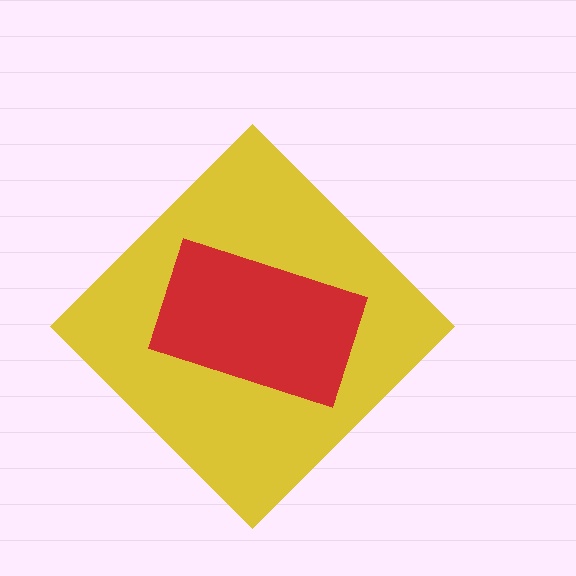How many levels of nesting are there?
2.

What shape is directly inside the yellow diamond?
The red rectangle.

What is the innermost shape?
The red rectangle.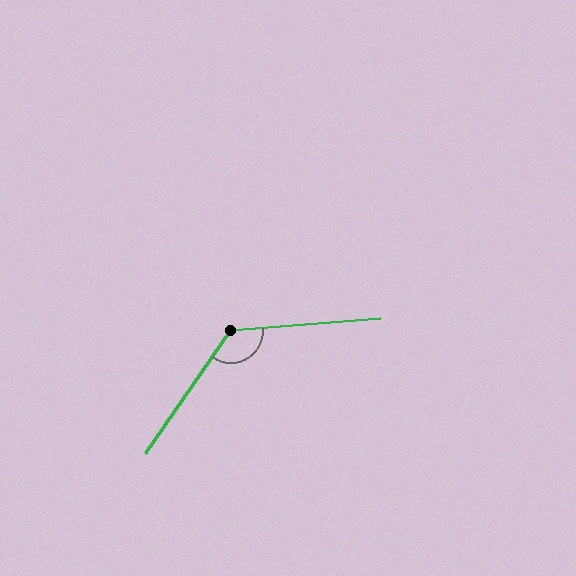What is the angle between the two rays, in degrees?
Approximately 129 degrees.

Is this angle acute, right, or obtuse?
It is obtuse.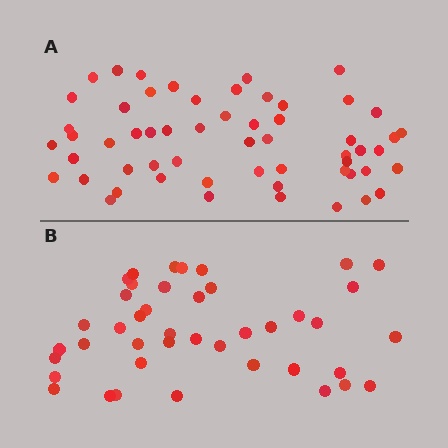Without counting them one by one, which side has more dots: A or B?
Region A (the top region) has more dots.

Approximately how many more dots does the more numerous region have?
Region A has approximately 15 more dots than region B.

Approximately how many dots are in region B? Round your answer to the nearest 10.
About 40 dots. (The exact count is 42, which rounds to 40.)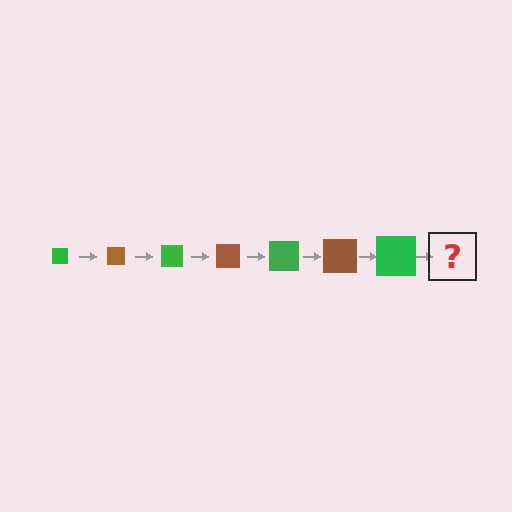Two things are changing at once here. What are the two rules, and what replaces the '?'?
The two rules are that the square grows larger each step and the color cycles through green and brown. The '?' should be a brown square, larger than the previous one.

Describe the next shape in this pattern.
It should be a brown square, larger than the previous one.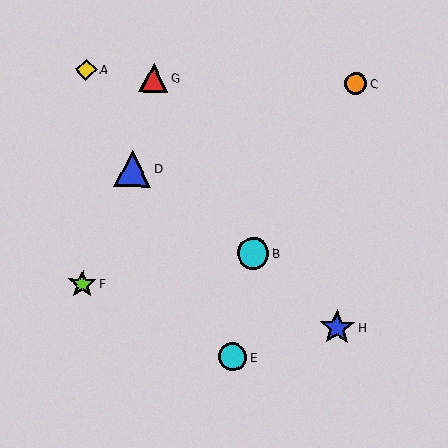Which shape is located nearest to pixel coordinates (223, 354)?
The cyan circle (labeled E) at (233, 357) is nearest to that location.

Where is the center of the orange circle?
The center of the orange circle is at (356, 83).